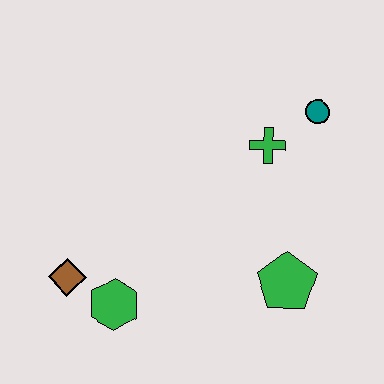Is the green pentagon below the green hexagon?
No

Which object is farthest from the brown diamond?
The teal circle is farthest from the brown diamond.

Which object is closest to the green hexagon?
The brown diamond is closest to the green hexagon.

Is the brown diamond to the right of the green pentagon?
No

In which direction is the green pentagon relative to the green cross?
The green pentagon is below the green cross.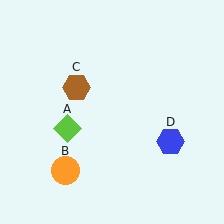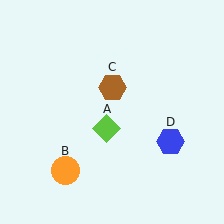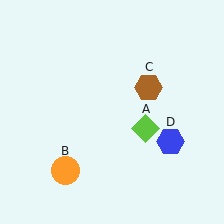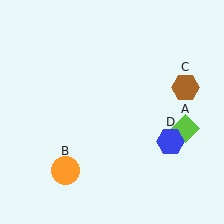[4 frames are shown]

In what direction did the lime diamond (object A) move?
The lime diamond (object A) moved right.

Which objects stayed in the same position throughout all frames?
Orange circle (object B) and blue hexagon (object D) remained stationary.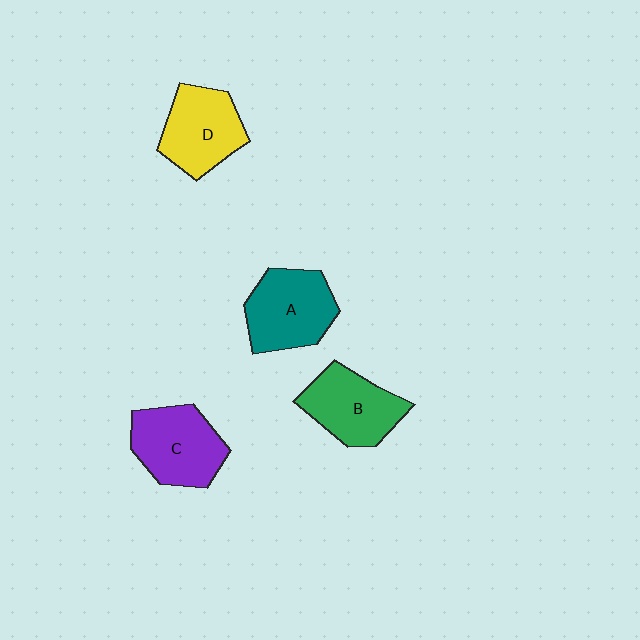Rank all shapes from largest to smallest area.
From largest to smallest: A (teal), C (purple), B (green), D (yellow).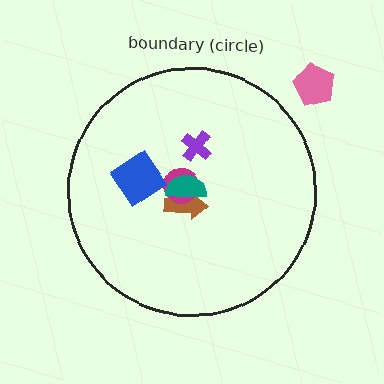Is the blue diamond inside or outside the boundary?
Inside.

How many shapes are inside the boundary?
5 inside, 1 outside.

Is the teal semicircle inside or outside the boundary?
Inside.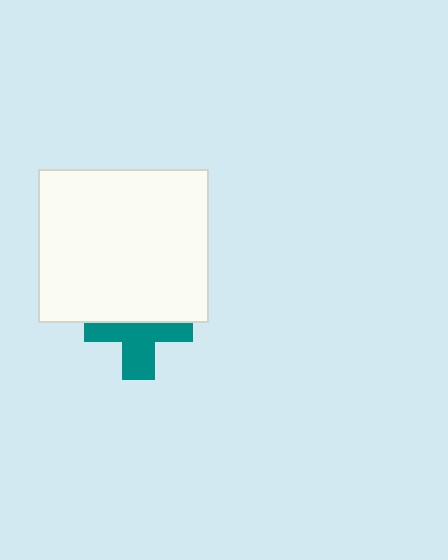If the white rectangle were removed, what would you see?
You would see the complete teal cross.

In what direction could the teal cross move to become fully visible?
The teal cross could move down. That would shift it out from behind the white rectangle entirely.